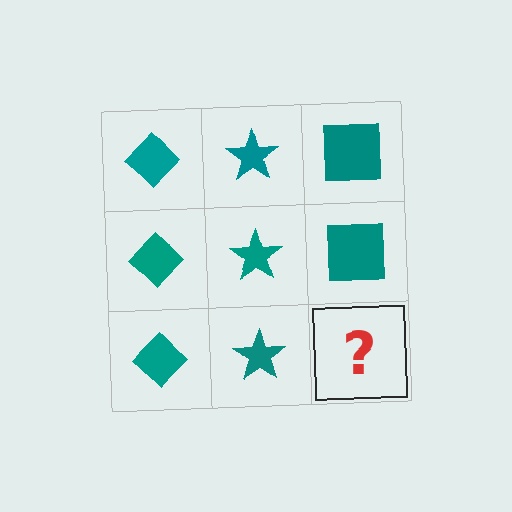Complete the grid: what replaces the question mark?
The question mark should be replaced with a teal square.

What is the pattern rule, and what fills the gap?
The rule is that each column has a consistent shape. The gap should be filled with a teal square.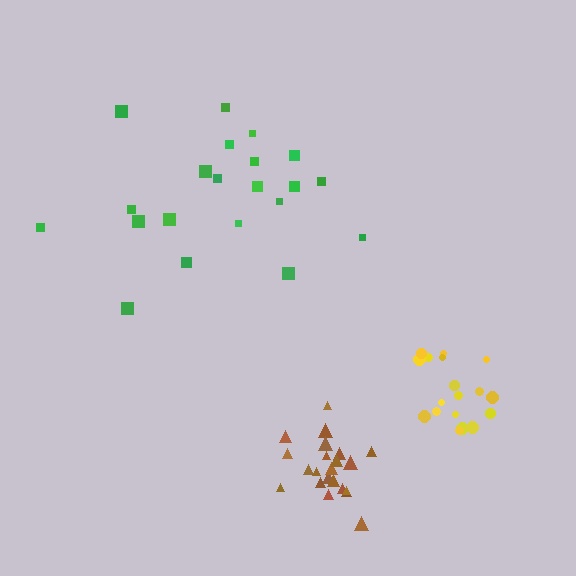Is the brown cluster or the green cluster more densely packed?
Brown.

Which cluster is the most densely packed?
Brown.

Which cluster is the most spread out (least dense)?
Green.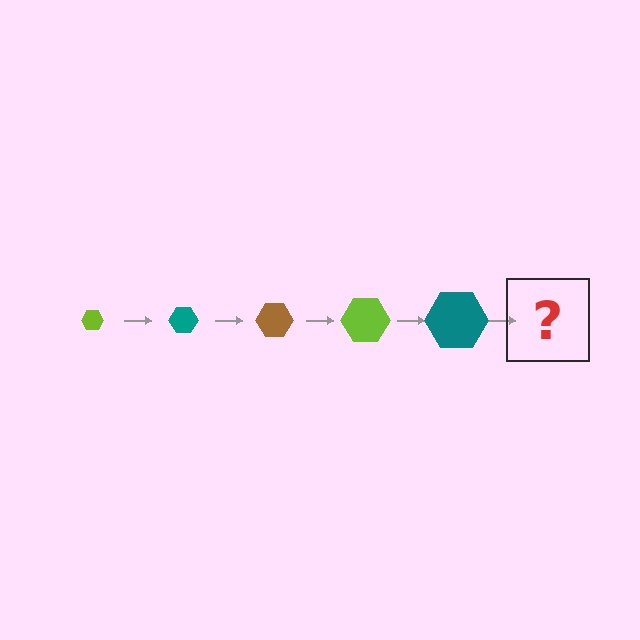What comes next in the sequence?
The next element should be a brown hexagon, larger than the previous one.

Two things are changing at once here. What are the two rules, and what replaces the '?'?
The two rules are that the hexagon grows larger each step and the color cycles through lime, teal, and brown. The '?' should be a brown hexagon, larger than the previous one.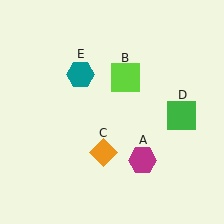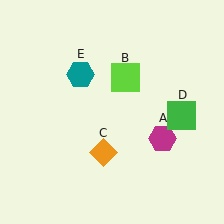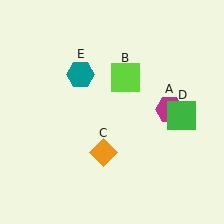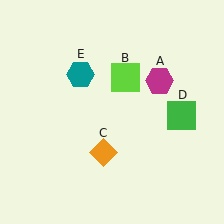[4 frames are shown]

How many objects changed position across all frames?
1 object changed position: magenta hexagon (object A).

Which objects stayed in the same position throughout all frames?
Lime square (object B) and orange diamond (object C) and green square (object D) and teal hexagon (object E) remained stationary.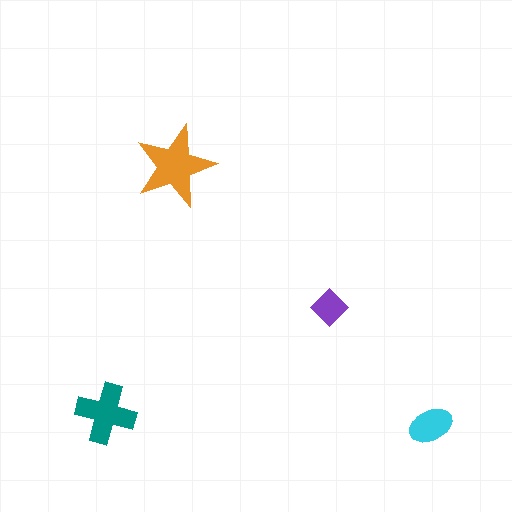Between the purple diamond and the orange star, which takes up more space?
The orange star.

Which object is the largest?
The orange star.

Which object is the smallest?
The purple diamond.